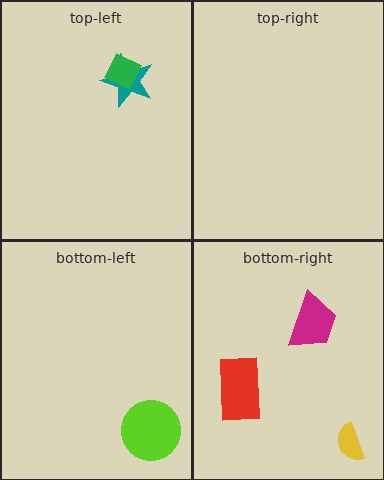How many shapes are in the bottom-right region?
3.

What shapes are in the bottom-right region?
The magenta trapezoid, the yellow semicircle, the red rectangle.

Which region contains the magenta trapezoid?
The bottom-right region.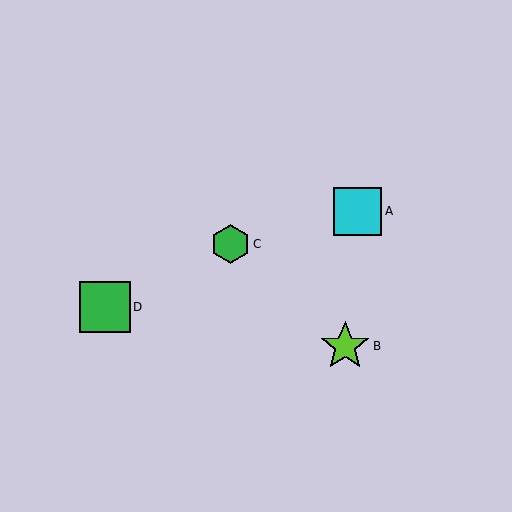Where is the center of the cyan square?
The center of the cyan square is at (357, 211).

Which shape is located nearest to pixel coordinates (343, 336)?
The lime star (labeled B) at (345, 346) is nearest to that location.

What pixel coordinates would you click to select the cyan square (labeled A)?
Click at (357, 211) to select the cyan square A.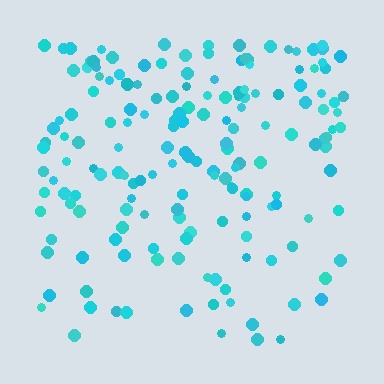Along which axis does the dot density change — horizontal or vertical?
Vertical.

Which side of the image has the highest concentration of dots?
The top.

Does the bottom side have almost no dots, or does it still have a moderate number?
Still a moderate number, just noticeably fewer than the top.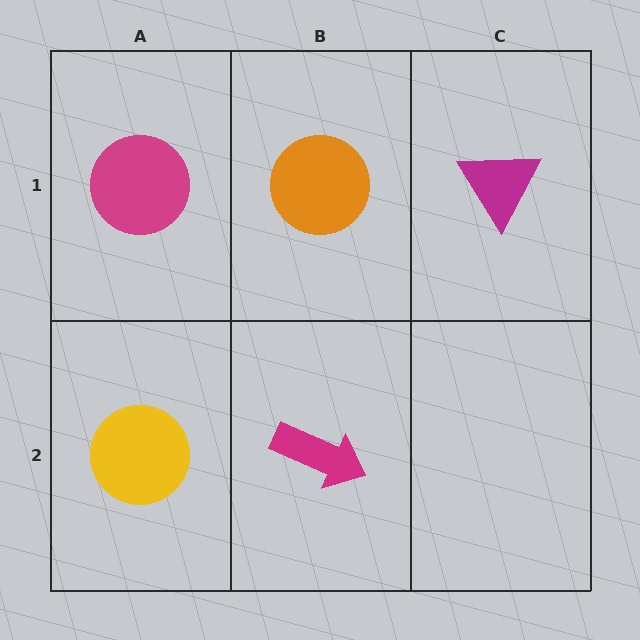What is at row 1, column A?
A magenta circle.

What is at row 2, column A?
A yellow circle.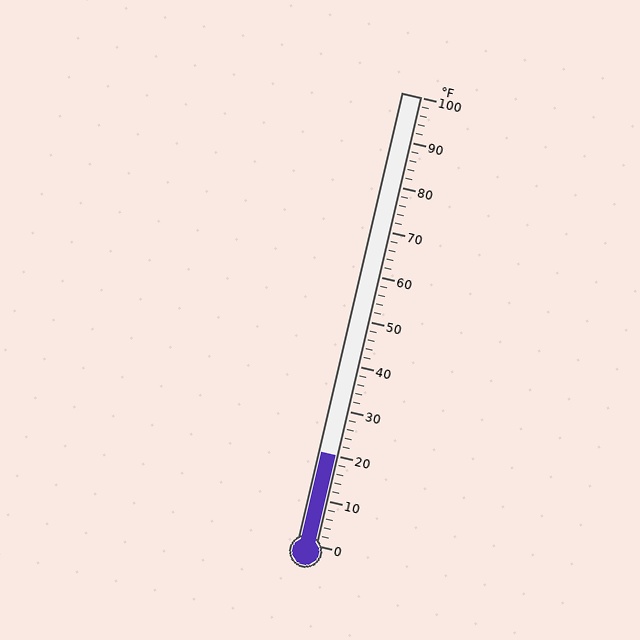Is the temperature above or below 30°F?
The temperature is below 30°F.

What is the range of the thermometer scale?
The thermometer scale ranges from 0°F to 100°F.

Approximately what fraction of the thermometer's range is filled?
The thermometer is filled to approximately 20% of its range.